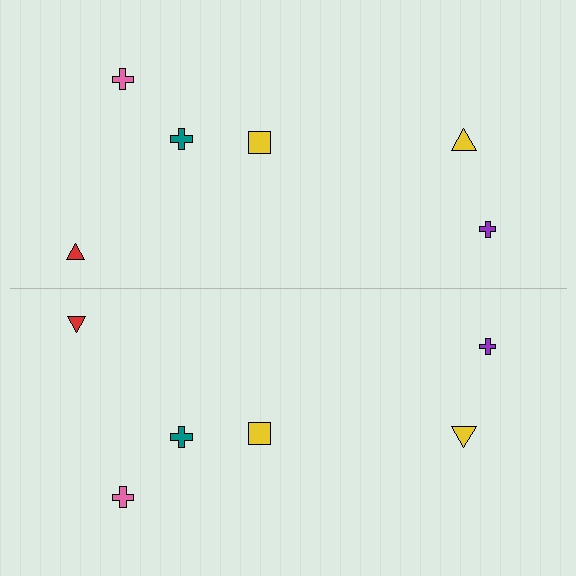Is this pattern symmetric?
Yes, this pattern has bilateral (reflection) symmetry.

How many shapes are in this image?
There are 12 shapes in this image.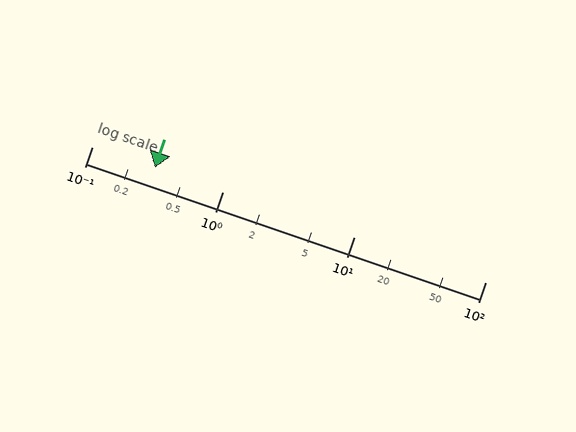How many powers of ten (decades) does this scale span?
The scale spans 3 decades, from 0.1 to 100.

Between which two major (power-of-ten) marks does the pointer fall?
The pointer is between 0.1 and 1.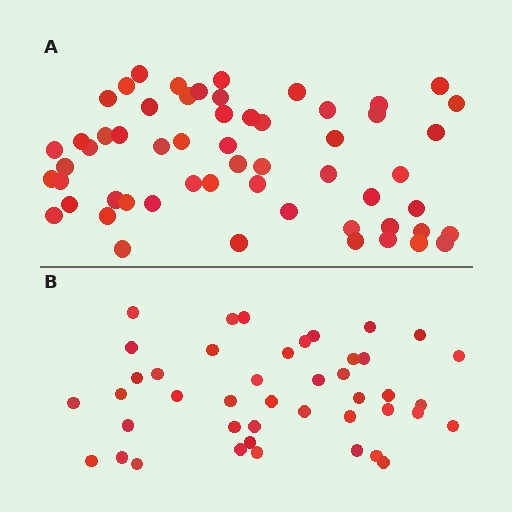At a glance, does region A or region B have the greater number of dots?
Region A (the top region) has more dots.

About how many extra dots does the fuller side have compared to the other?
Region A has approximately 15 more dots than region B.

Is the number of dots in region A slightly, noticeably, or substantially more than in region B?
Region A has noticeably more, but not dramatically so. The ratio is roughly 1.3 to 1.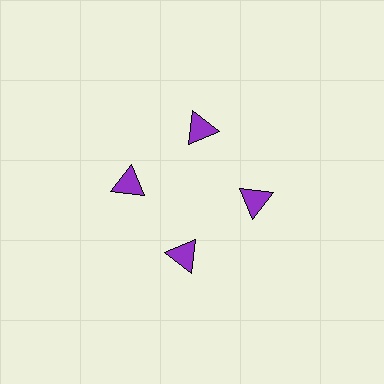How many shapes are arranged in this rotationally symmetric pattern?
There are 4 shapes, arranged in 4 groups of 1.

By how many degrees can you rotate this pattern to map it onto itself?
The pattern maps onto itself every 90 degrees of rotation.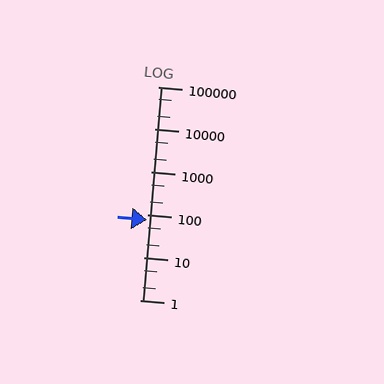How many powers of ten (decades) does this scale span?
The scale spans 5 decades, from 1 to 100000.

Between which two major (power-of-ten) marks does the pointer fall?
The pointer is between 10 and 100.